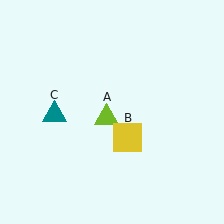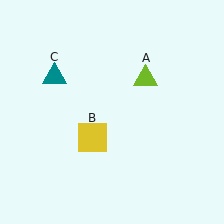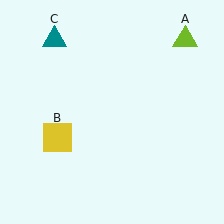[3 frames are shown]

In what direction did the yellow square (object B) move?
The yellow square (object B) moved left.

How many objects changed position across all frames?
3 objects changed position: lime triangle (object A), yellow square (object B), teal triangle (object C).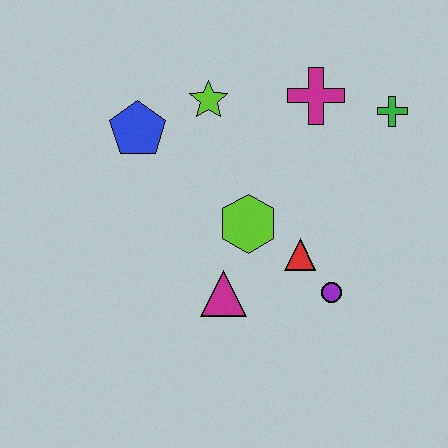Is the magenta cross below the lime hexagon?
No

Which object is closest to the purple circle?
The red triangle is closest to the purple circle.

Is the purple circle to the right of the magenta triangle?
Yes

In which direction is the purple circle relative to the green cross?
The purple circle is below the green cross.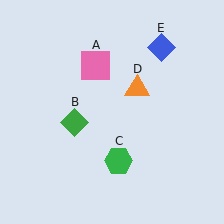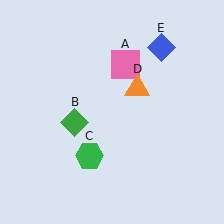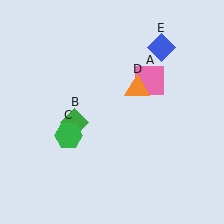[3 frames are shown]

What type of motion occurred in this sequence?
The pink square (object A), green hexagon (object C) rotated clockwise around the center of the scene.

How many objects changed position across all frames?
2 objects changed position: pink square (object A), green hexagon (object C).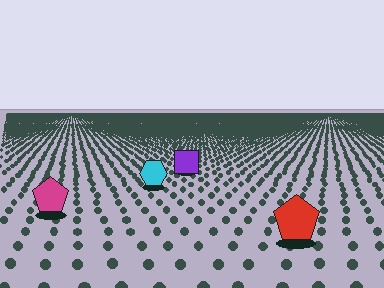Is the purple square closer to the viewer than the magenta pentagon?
No. The magenta pentagon is closer — you can tell from the texture gradient: the ground texture is coarser near it.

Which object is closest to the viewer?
The red pentagon is closest. The texture marks near it are larger and more spread out.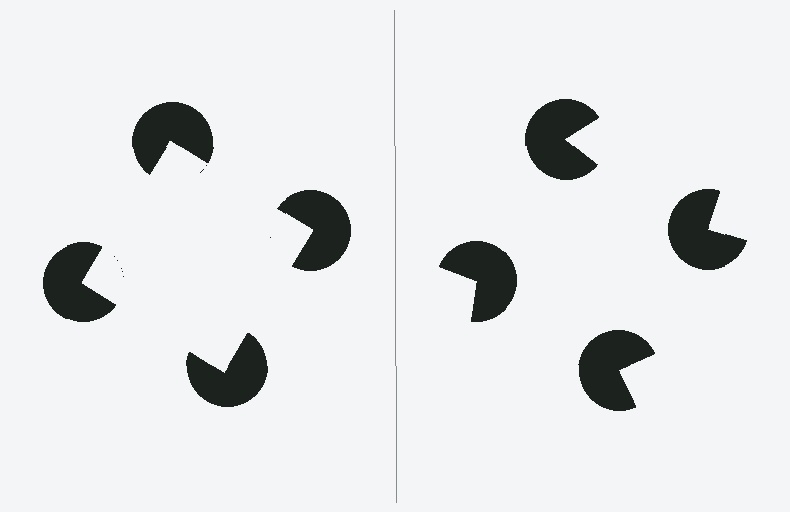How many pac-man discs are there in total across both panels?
8 — 4 on each side.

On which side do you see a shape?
An illusory square appears on the left side. On the right side the wedge cuts are rotated, so no coherent shape forms.